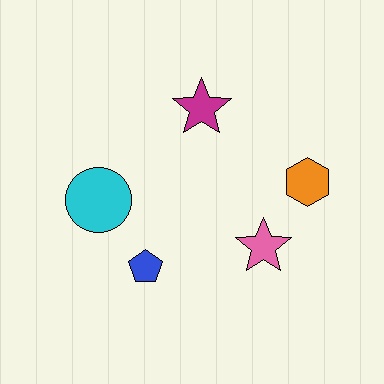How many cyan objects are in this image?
There is 1 cyan object.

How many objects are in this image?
There are 5 objects.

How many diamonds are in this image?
There are no diamonds.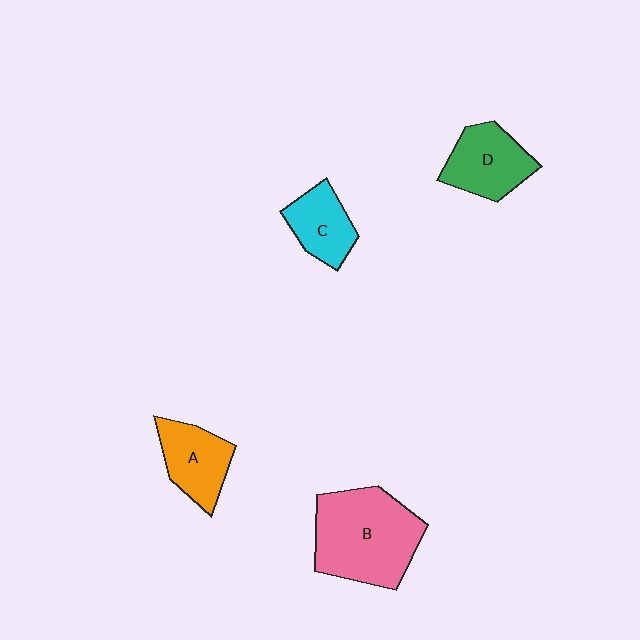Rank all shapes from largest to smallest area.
From largest to smallest: B (pink), D (green), A (orange), C (cyan).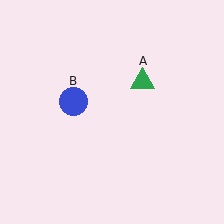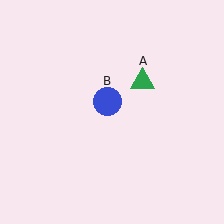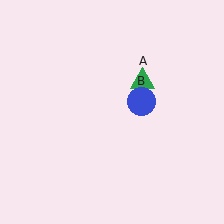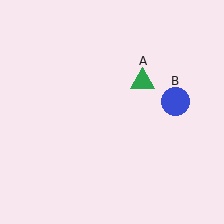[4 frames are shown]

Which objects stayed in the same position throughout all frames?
Green triangle (object A) remained stationary.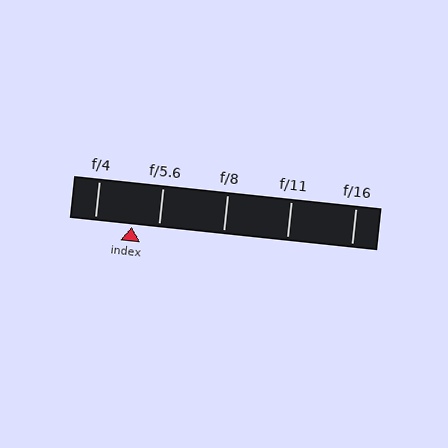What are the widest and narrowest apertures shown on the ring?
The widest aperture shown is f/4 and the narrowest is f/16.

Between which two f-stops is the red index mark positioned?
The index mark is between f/4 and f/5.6.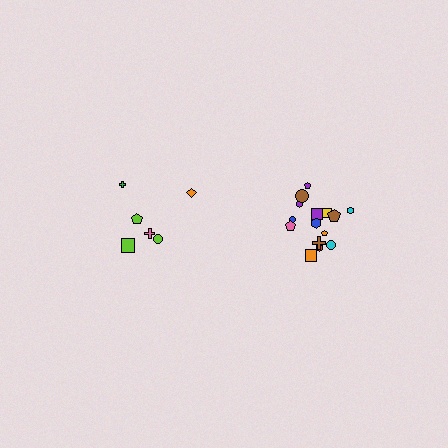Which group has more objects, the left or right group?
The right group.